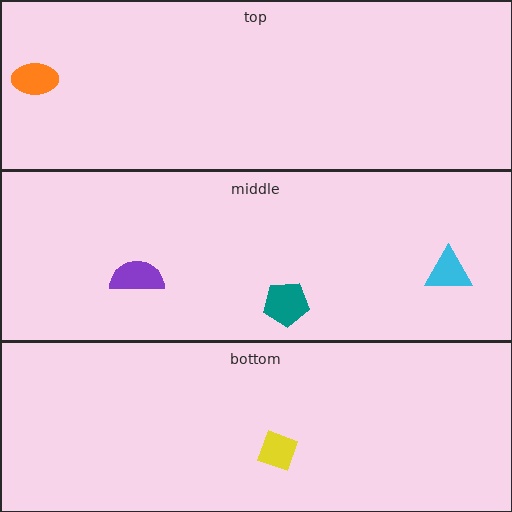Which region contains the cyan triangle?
The middle region.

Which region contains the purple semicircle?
The middle region.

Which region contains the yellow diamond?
The bottom region.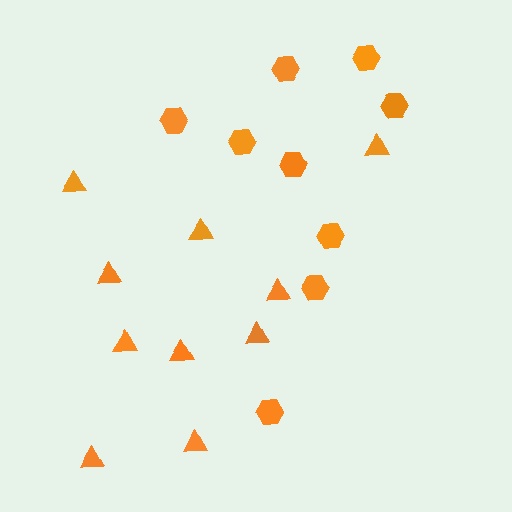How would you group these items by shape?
There are 2 groups: one group of triangles (10) and one group of hexagons (9).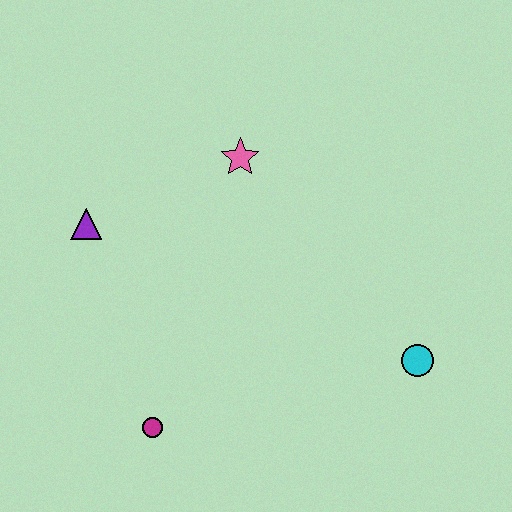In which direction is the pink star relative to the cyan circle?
The pink star is above the cyan circle.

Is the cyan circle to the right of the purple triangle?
Yes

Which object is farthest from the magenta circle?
The pink star is farthest from the magenta circle.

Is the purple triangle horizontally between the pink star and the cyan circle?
No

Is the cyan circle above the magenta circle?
Yes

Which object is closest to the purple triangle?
The pink star is closest to the purple triangle.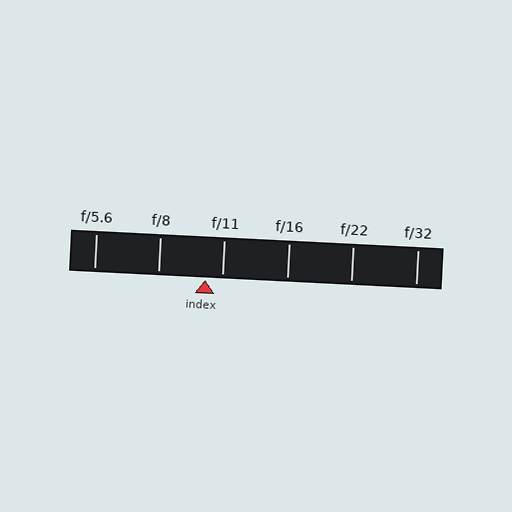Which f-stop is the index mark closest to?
The index mark is closest to f/11.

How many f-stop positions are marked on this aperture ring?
There are 6 f-stop positions marked.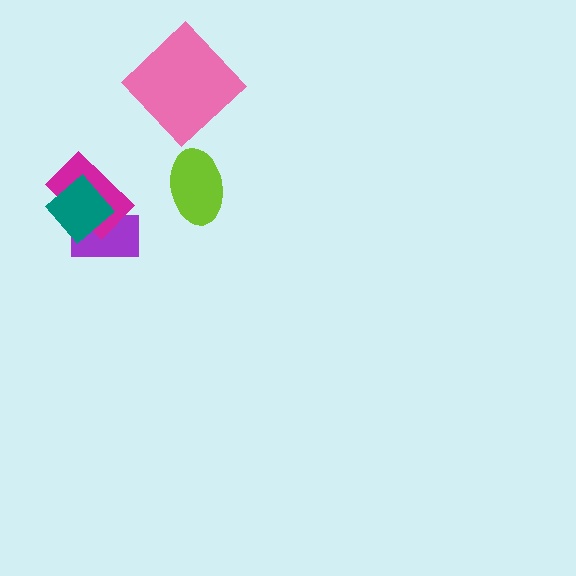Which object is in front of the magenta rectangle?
The teal diamond is in front of the magenta rectangle.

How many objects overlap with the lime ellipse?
0 objects overlap with the lime ellipse.